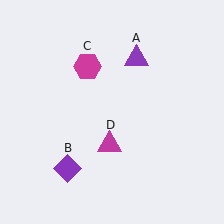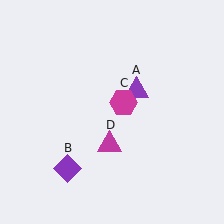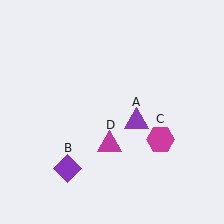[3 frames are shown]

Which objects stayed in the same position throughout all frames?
Purple diamond (object B) and magenta triangle (object D) remained stationary.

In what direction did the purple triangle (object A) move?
The purple triangle (object A) moved down.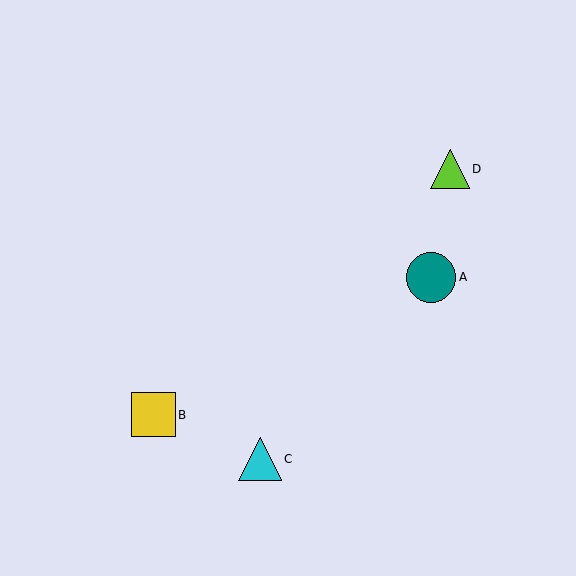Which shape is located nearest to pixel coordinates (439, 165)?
The lime triangle (labeled D) at (450, 169) is nearest to that location.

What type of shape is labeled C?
Shape C is a cyan triangle.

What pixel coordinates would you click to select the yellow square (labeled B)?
Click at (153, 415) to select the yellow square B.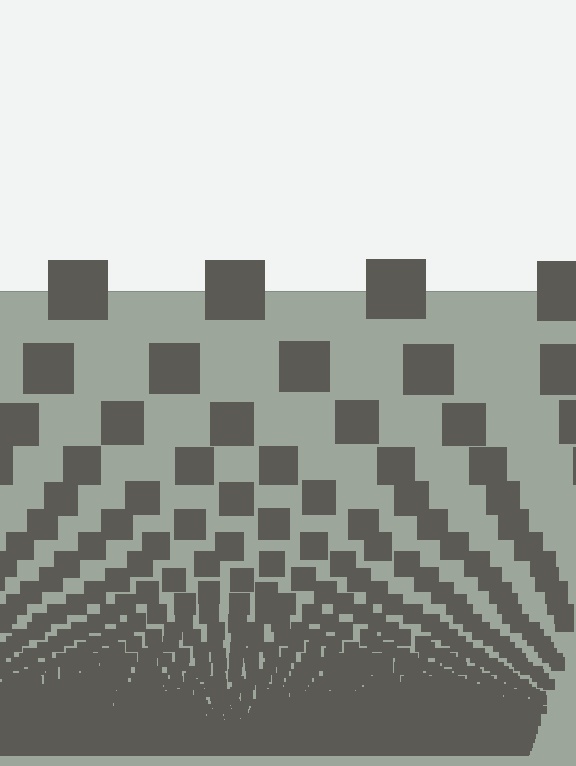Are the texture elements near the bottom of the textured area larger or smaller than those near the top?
Smaller. The gradient is inverted — elements near the bottom are smaller and denser.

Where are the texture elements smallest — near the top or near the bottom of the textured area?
Near the bottom.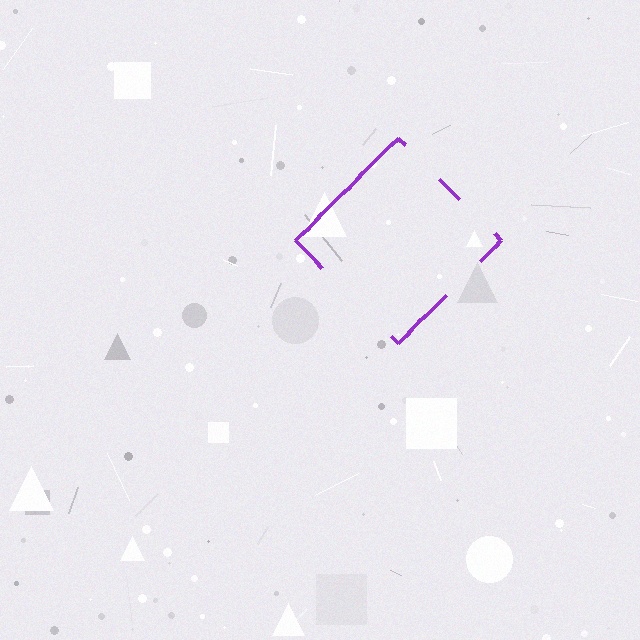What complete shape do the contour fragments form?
The contour fragments form a diamond.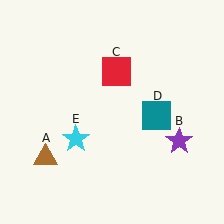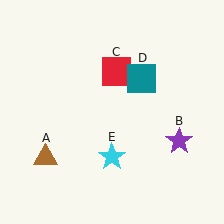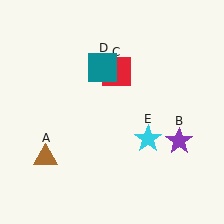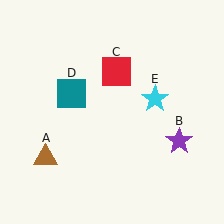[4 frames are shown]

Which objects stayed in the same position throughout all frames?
Brown triangle (object A) and purple star (object B) and red square (object C) remained stationary.